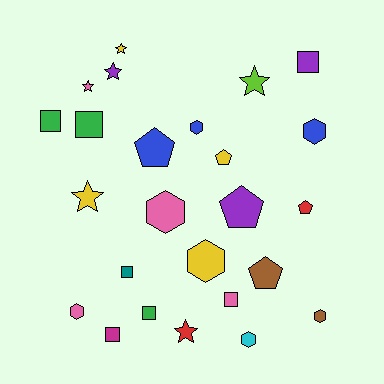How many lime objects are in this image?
There is 1 lime object.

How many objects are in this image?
There are 25 objects.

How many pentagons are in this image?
There are 5 pentagons.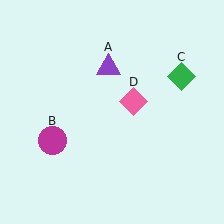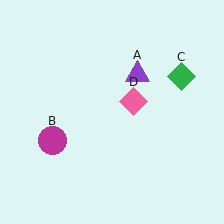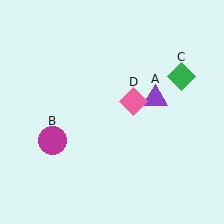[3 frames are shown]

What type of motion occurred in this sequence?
The purple triangle (object A) rotated clockwise around the center of the scene.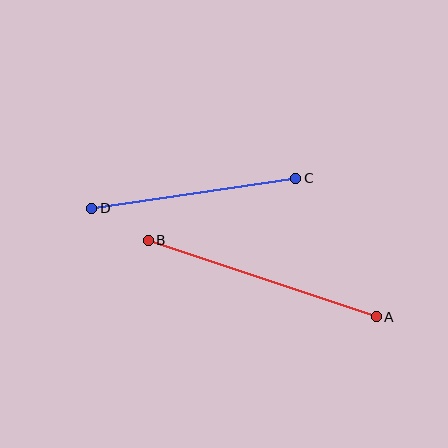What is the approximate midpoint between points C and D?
The midpoint is at approximately (194, 193) pixels.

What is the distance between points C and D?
The distance is approximately 206 pixels.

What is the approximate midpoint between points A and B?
The midpoint is at approximately (262, 279) pixels.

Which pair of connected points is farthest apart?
Points A and B are farthest apart.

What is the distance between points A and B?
The distance is approximately 241 pixels.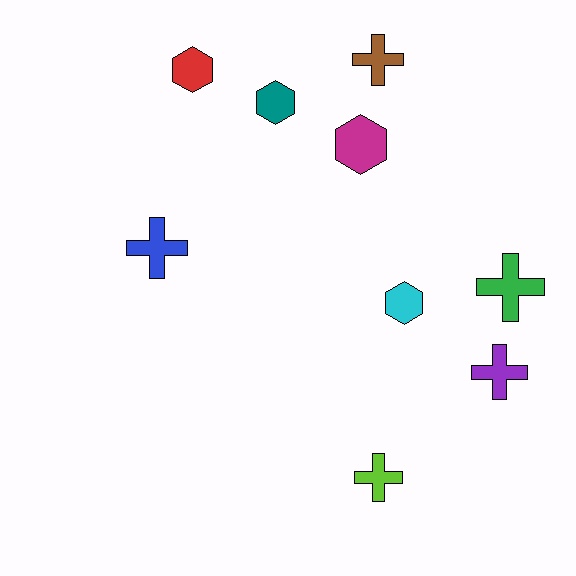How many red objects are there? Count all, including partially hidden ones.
There is 1 red object.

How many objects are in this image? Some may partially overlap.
There are 9 objects.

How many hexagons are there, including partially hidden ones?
There are 4 hexagons.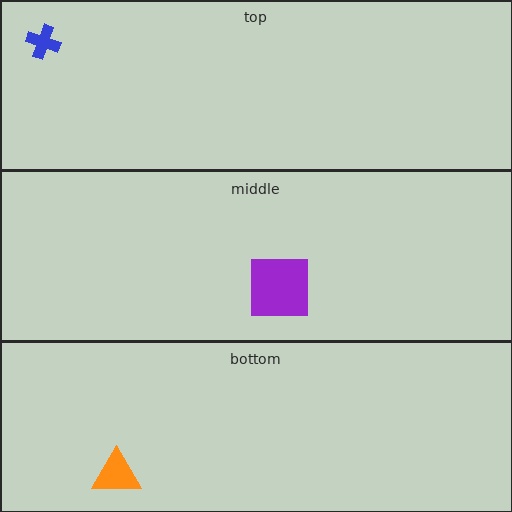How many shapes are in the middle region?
1.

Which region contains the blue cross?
The top region.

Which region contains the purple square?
The middle region.